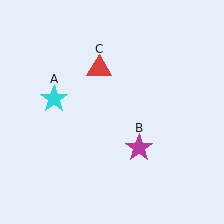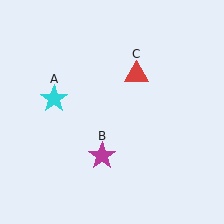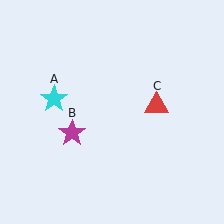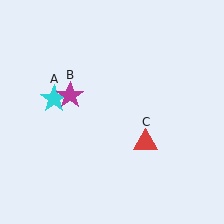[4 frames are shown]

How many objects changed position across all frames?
2 objects changed position: magenta star (object B), red triangle (object C).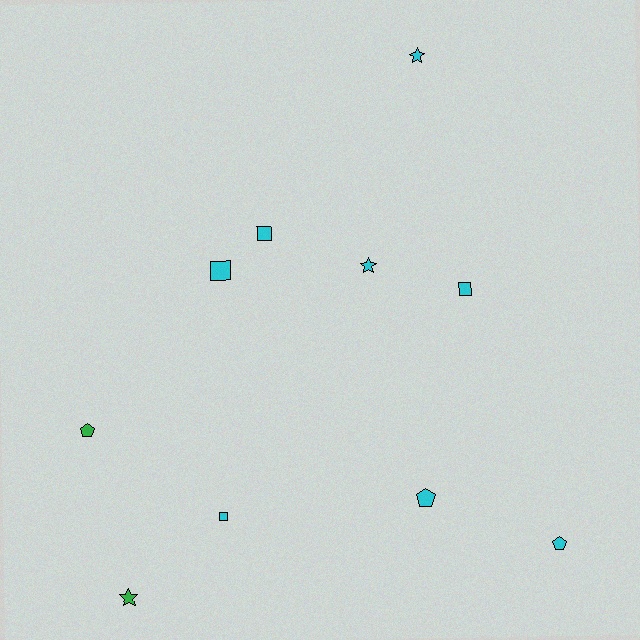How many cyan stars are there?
There are 2 cyan stars.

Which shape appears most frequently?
Square, with 4 objects.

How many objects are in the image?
There are 10 objects.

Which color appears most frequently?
Cyan, with 8 objects.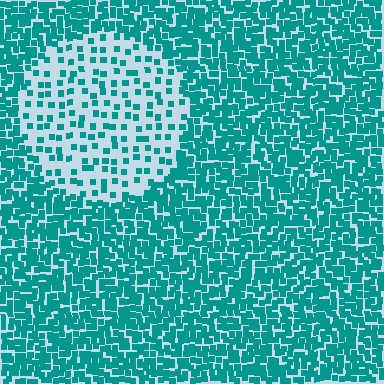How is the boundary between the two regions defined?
The boundary is defined by a change in element density (approximately 2.9x ratio). All elements are the same color, size, and shape.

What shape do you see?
I see a circle.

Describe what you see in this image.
The image contains small teal elements arranged at two different densities. A circle-shaped region is visible where the elements are less densely packed than the surrounding area.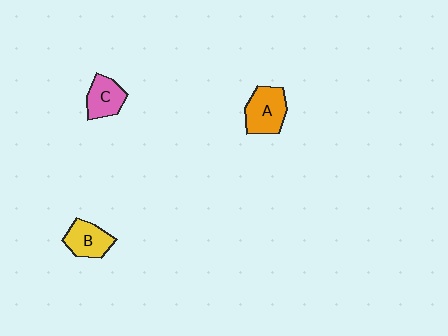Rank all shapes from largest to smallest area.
From largest to smallest: A (orange), B (yellow), C (pink).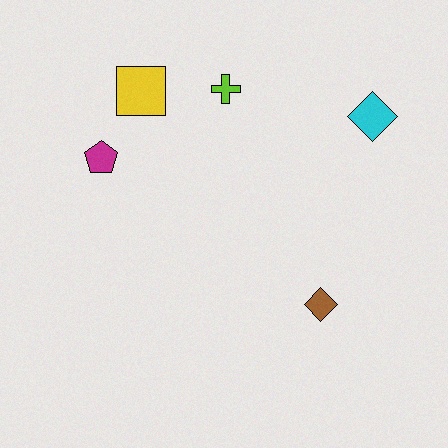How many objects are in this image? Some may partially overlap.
There are 5 objects.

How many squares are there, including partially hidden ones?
There is 1 square.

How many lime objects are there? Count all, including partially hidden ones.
There is 1 lime object.